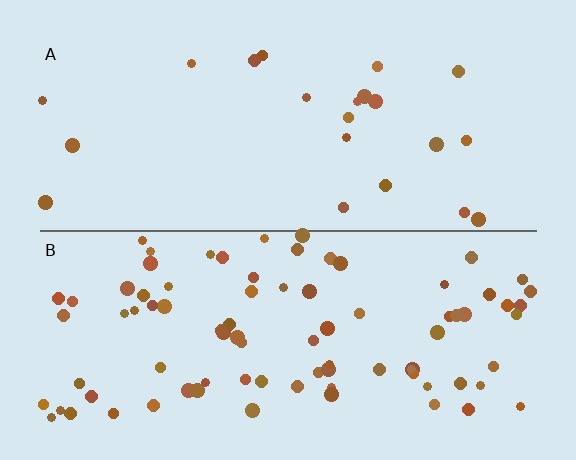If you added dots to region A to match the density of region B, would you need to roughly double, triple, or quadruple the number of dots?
Approximately quadruple.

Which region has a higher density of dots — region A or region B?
B (the bottom).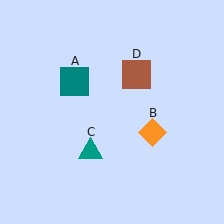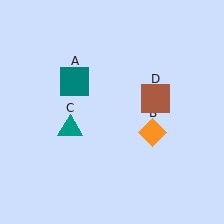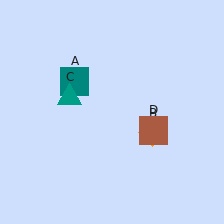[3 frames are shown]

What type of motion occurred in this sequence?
The teal triangle (object C), brown square (object D) rotated clockwise around the center of the scene.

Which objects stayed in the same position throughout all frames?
Teal square (object A) and orange diamond (object B) remained stationary.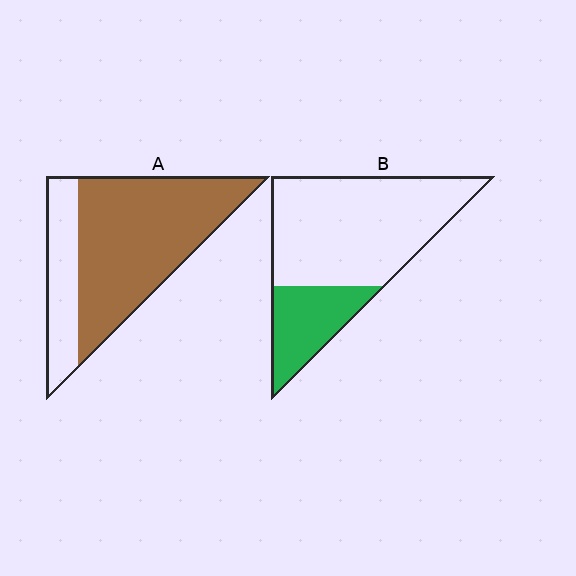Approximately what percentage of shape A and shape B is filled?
A is approximately 75% and B is approximately 25%.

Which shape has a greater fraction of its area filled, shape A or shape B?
Shape A.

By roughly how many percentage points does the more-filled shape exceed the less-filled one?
By roughly 50 percentage points (A over B).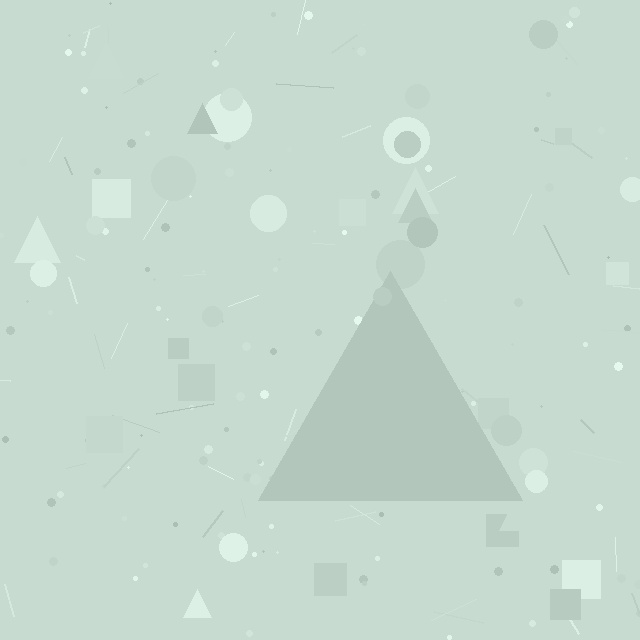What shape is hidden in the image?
A triangle is hidden in the image.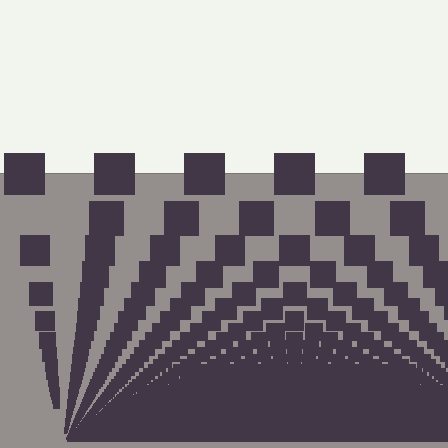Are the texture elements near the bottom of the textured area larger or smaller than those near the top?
Smaller. The gradient is inverted — elements near the bottom are smaller and denser.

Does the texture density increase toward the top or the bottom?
Density increases toward the bottom.